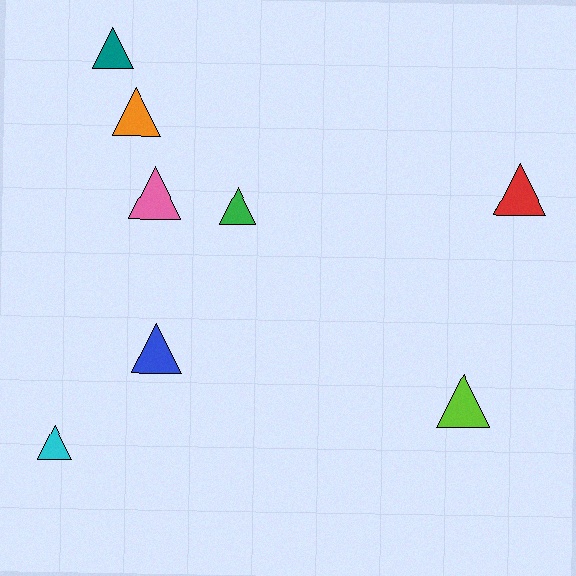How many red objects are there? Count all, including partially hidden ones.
There is 1 red object.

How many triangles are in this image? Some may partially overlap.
There are 8 triangles.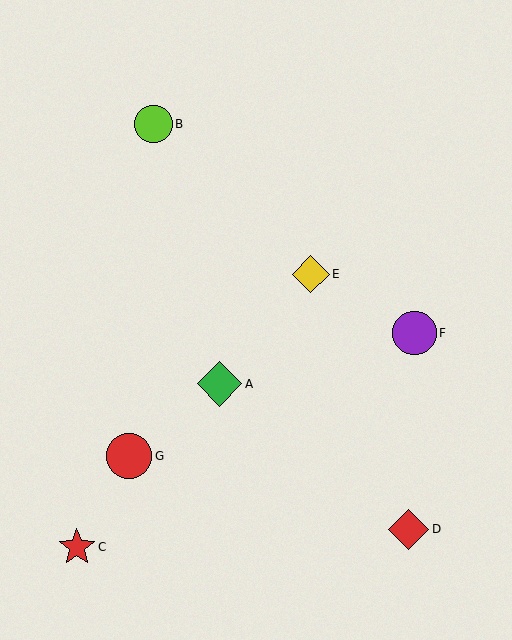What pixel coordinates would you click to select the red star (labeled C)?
Click at (77, 547) to select the red star C.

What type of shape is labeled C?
Shape C is a red star.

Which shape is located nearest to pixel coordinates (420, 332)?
The purple circle (labeled F) at (414, 333) is nearest to that location.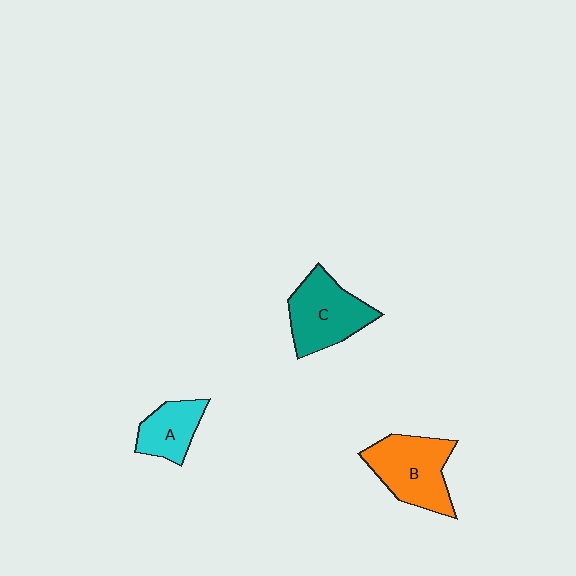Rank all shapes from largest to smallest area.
From largest to smallest: B (orange), C (teal), A (cyan).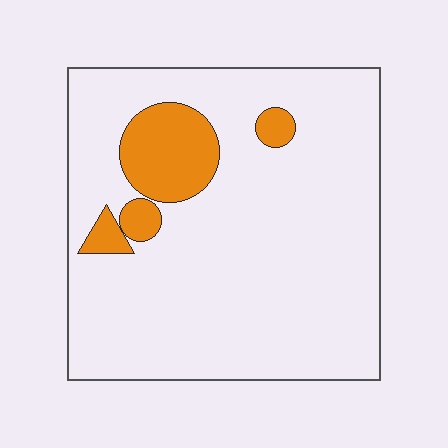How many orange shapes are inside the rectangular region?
4.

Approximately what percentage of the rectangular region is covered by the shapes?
Approximately 10%.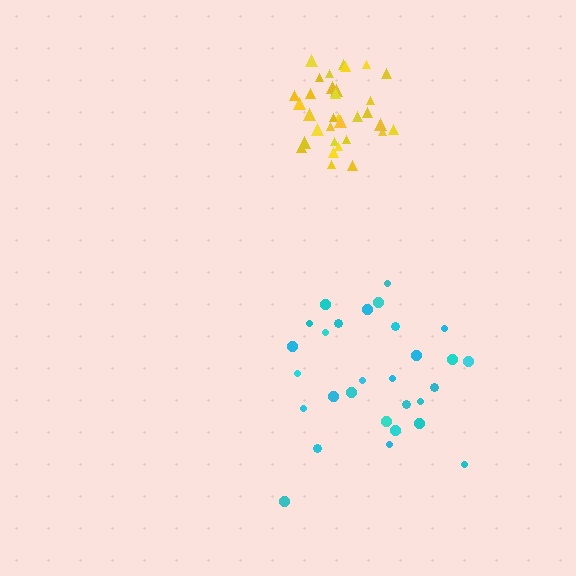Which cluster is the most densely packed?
Yellow.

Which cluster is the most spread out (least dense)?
Cyan.